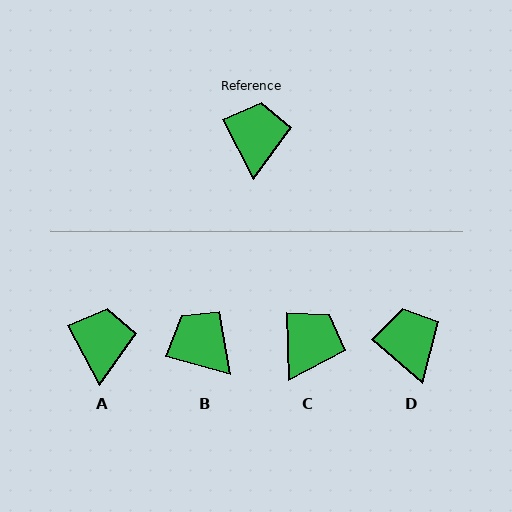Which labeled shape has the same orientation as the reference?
A.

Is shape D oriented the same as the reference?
No, it is off by about 21 degrees.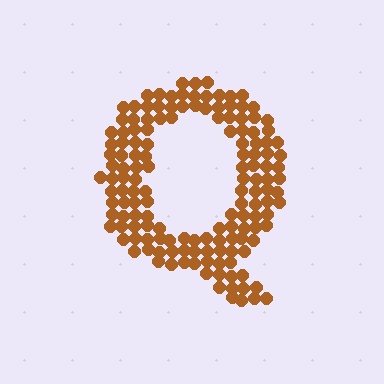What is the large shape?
The large shape is the letter Q.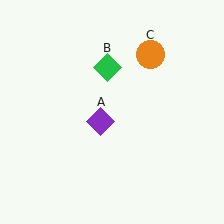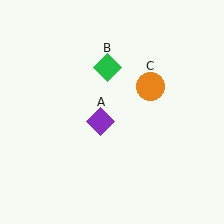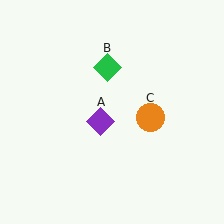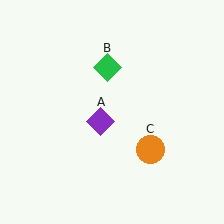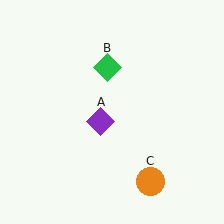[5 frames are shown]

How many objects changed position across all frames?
1 object changed position: orange circle (object C).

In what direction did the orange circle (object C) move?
The orange circle (object C) moved down.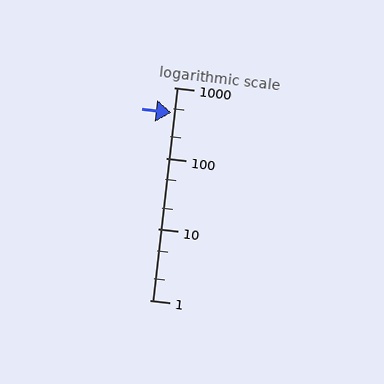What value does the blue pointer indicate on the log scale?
The pointer indicates approximately 440.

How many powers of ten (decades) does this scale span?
The scale spans 3 decades, from 1 to 1000.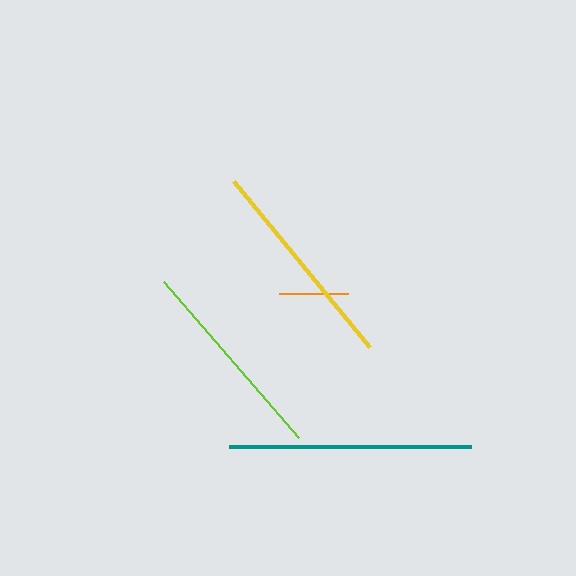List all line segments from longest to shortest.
From longest to shortest: teal, yellow, lime, orange.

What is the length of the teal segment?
The teal segment is approximately 241 pixels long.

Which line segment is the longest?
The teal line is the longest at approximately 241 pixels.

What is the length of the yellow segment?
The yellow segment is approximately 215 pixels long.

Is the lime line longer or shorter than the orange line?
The lime line is longer than the orange line.